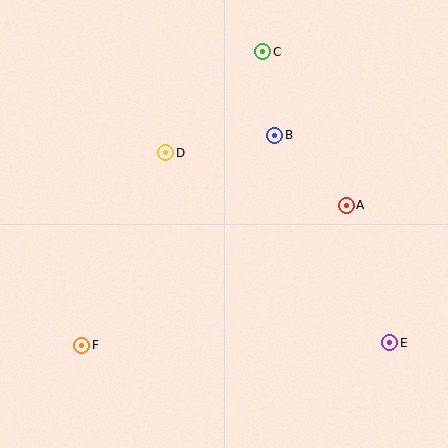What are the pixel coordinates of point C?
Point C is at (263, 52).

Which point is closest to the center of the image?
Point D at (166, 153) is closest to the center.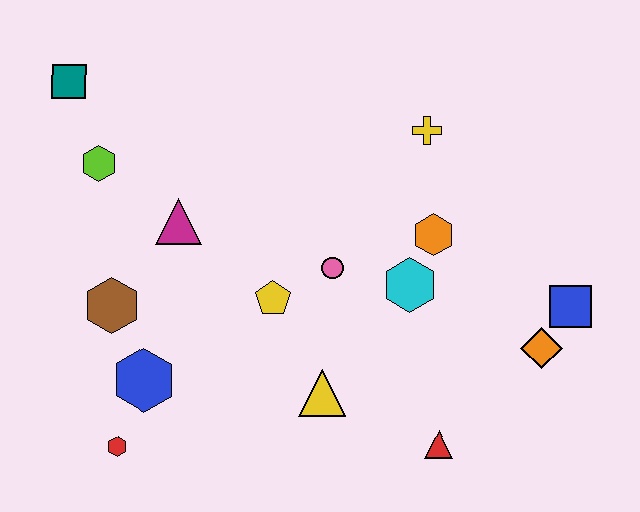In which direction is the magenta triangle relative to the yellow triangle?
The magenta triangle is above the yellow triangle.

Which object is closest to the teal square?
The lime hexagon is closest to the teal square.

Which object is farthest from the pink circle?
The teal square is farthest from the pink circle.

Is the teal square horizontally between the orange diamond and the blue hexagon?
No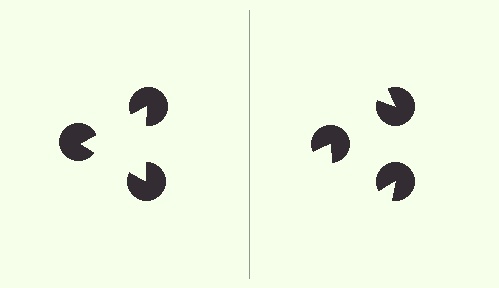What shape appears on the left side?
An illusory triangle.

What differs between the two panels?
The pac-man discs are positioned identically on both sides; only the wedge orientations differ. On the left they align to a triangle; on the right they are misaligned.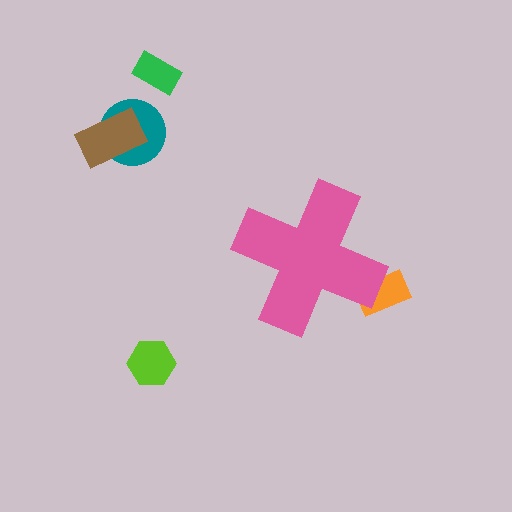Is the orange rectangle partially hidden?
Yes, the orange rectangle is partially hidden behind the pink cross.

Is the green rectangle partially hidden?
No, the green rectangle is fully visible.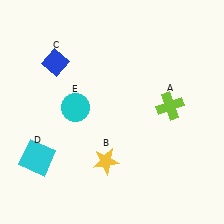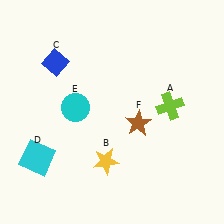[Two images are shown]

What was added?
A brown star (F) was added in Image 2.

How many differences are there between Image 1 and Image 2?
There is 1 difference between the two images.